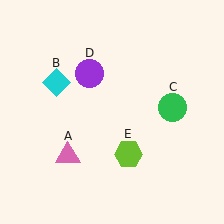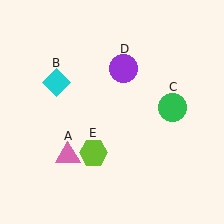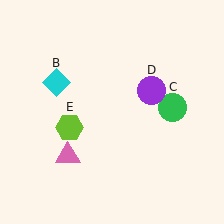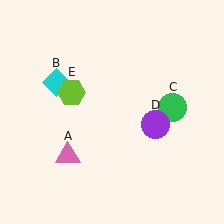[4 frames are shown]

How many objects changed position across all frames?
2 objects changed position: purple circle (object D), lime hexagon (object E).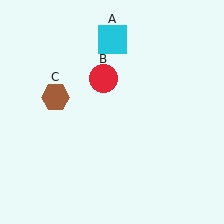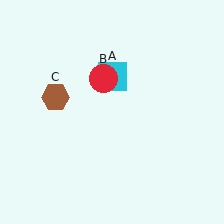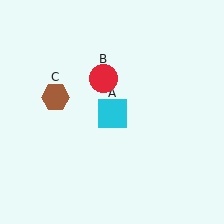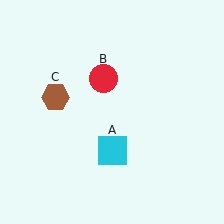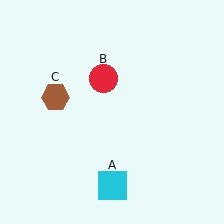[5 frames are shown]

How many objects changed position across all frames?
1 object changed position: cyan square (object A).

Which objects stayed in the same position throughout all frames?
Red circle (object B) and brown hexagon (object C) remained stationary.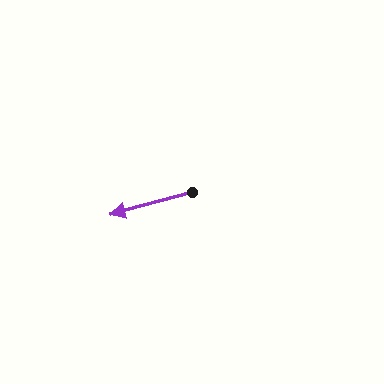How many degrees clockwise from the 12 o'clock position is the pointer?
Approximately 255 degrees.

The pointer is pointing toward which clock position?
Roughly 8 o'clock.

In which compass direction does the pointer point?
West.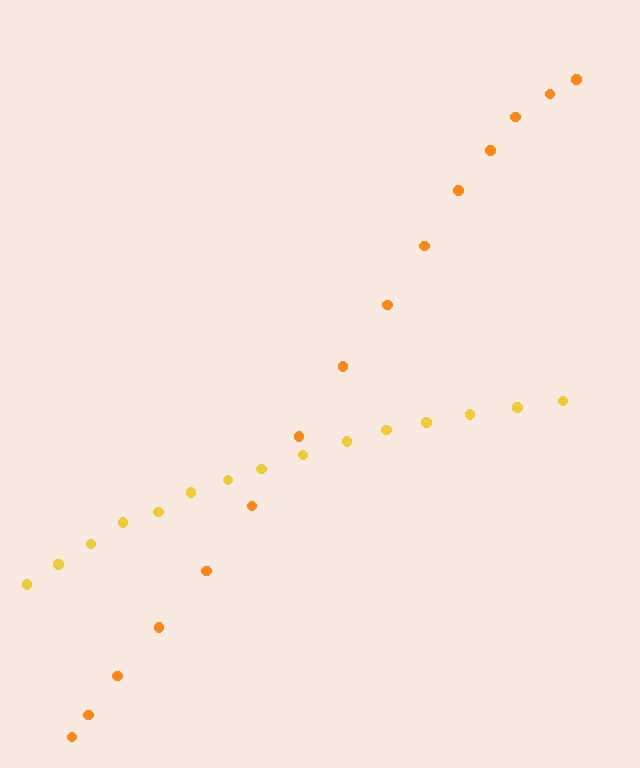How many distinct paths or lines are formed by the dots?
There are 2 distinct paths.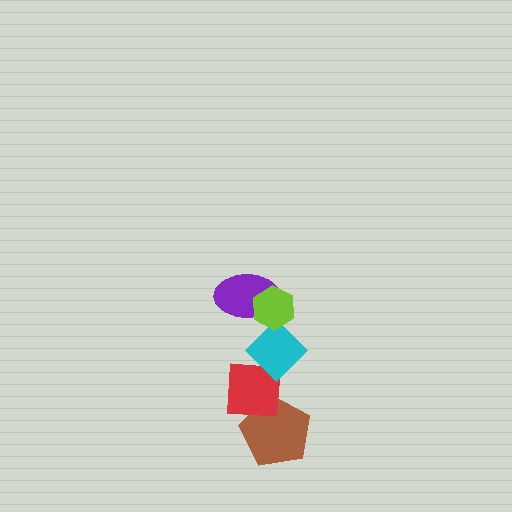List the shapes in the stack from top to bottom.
From top to bottom: the lime hexagon, the purple ellipse, the cyan diamond, the red square, the brown pentagon.